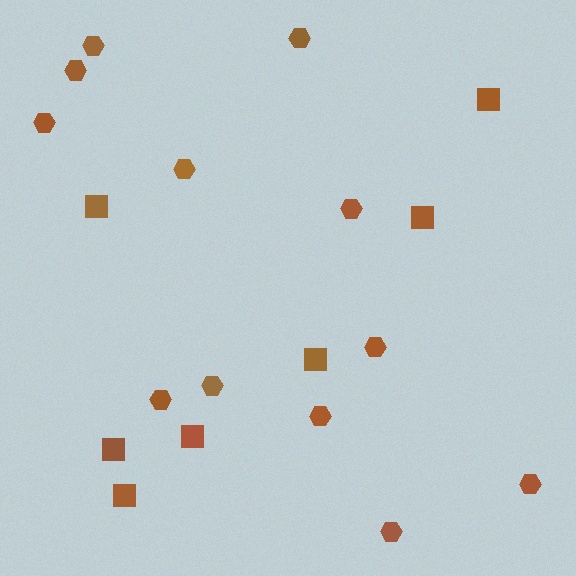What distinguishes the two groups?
There are 2 groups: one group of hexagons (12) and one group of squares (7).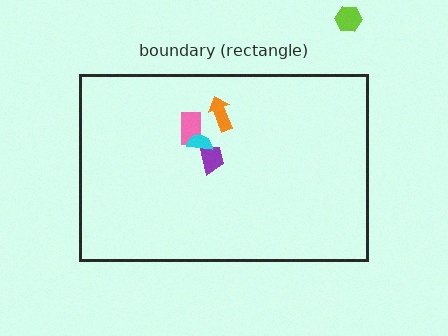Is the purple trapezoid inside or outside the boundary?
Inside.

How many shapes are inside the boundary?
4 inside, 1 outside.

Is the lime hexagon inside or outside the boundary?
Outside.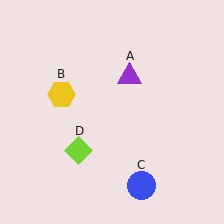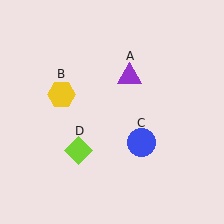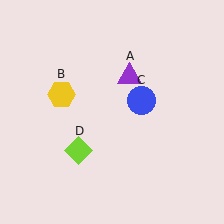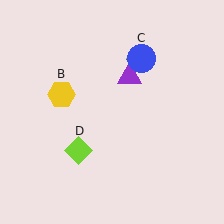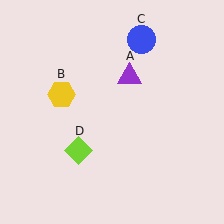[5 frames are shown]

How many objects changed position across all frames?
1 object changed position: blue circle (object C).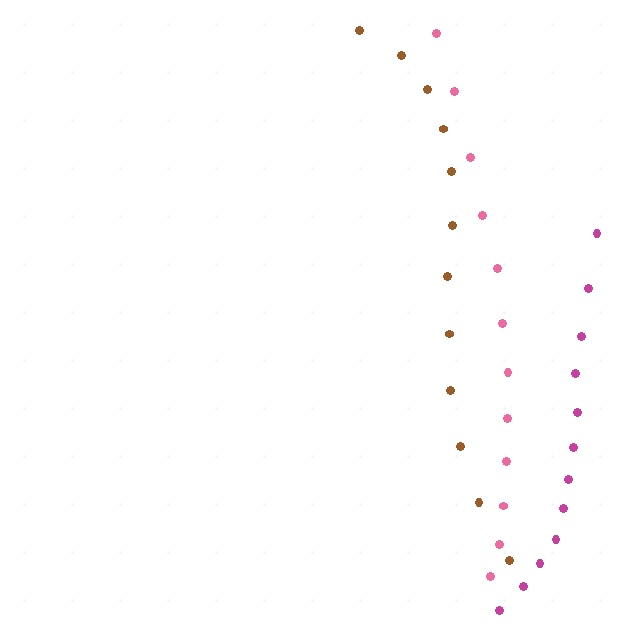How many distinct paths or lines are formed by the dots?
There are 3 distinct paths.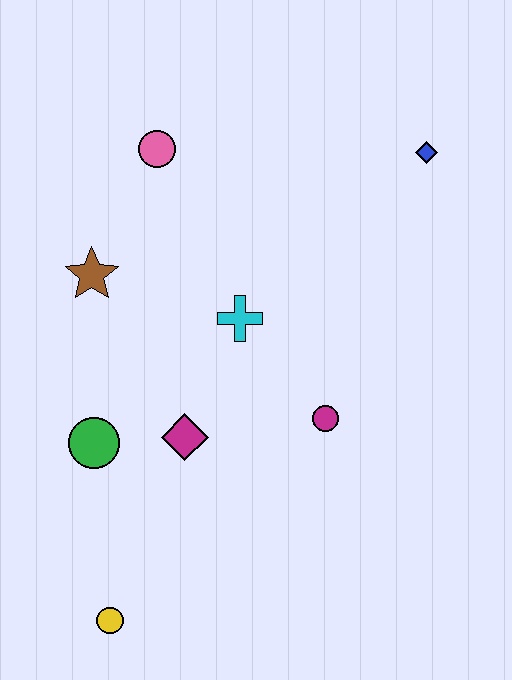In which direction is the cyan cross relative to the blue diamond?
The cyan cross is to the left of the blue diamond.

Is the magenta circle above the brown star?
No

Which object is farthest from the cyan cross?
The yellow circle is farthest from the cyan cross.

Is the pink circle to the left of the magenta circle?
Yes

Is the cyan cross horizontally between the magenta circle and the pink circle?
Yes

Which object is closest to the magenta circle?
The cyan cross is closest to the magenta circle.